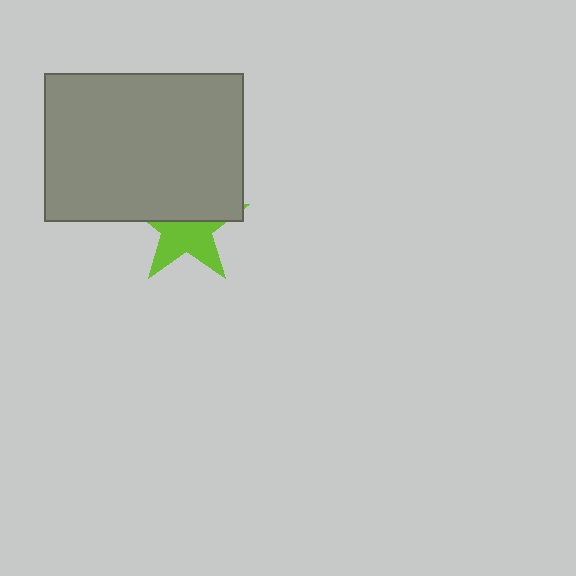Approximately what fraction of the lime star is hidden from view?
Roughly 49% of the lime star is hidden behind the gray rectangle.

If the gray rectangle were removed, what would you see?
You would see the complete lime star.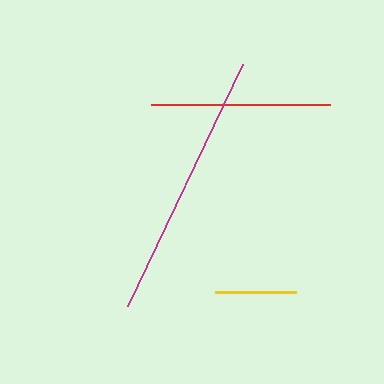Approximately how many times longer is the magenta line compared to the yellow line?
The magenta line is approximately 3.3 times the length of the yellow line.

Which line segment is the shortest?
The yellow line is the shortest at approximately 81 pixels.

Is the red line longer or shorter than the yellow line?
The red line is longer than the yellow line.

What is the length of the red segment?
The red segment is approximately 179 pixels long.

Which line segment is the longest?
The magenta line is the longest at approximately 268 pixels.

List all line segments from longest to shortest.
From longest to shortest: magenta, red, yellow.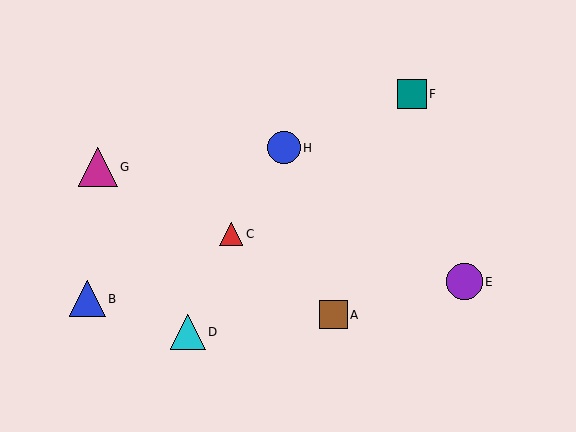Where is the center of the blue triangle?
The center of the blue triangle is at (87, 299).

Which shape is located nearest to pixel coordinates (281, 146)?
The blue circle (labeled H) at (284, 148) is nearest to that location.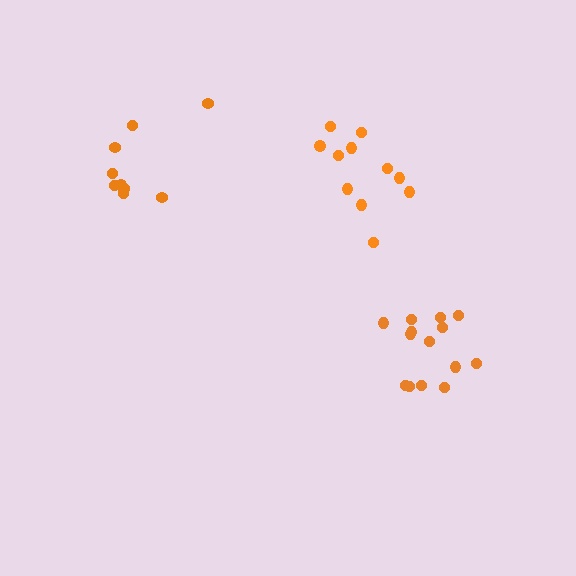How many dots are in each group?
Group 1: 9 dots, Group 2: 14 dots, Group 3: 11 dots (34 total).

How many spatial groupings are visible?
There are 3 spatial groupings.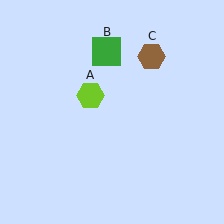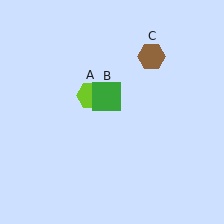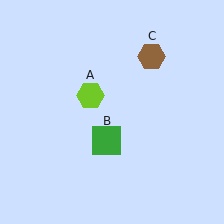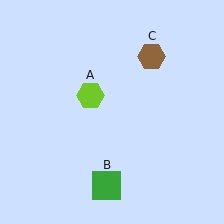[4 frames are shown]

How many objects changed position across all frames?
1 object changed position: green square (object B).